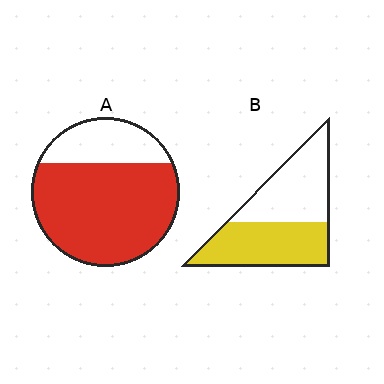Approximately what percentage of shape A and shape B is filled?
A is approximately 75% and B is approximately 50%.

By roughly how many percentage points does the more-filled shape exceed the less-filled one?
By roughly 25 percentage points (A over B).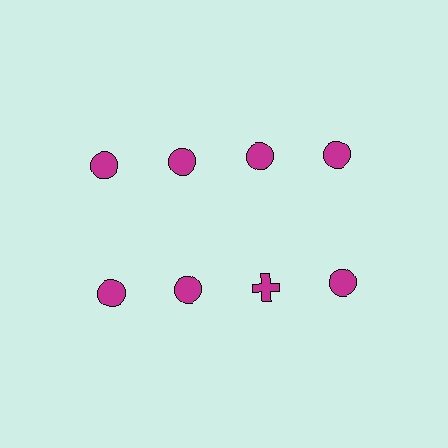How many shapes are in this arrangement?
There are 8 shapes arranged in a grid pattern.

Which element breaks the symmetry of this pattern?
The magenta cross in the second row, center column breaks the symmetry. All other shapes are magenta circles.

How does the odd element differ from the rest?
It has a different shape: cross instead of circle.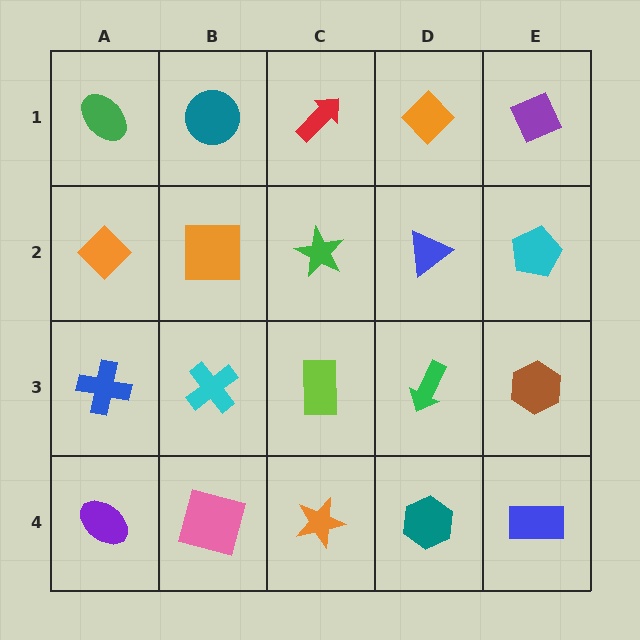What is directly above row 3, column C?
A green star.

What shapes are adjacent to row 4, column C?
A lime rectangle (row 3, column C), a pink square (row 4, column B), a teal hexagon (row 4, column D).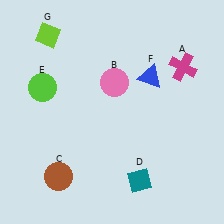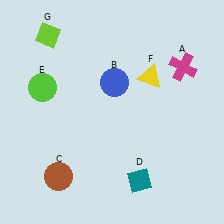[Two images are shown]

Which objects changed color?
B changed from pink to blue. F changed from blue to yellow.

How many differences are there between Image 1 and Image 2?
There are 2 differences between the two images.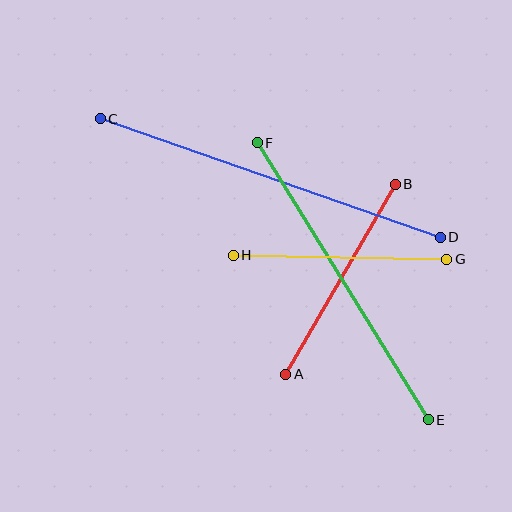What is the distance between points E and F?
The distance is approximately 326 pixels.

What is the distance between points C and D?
The distance is approximately 360 pixels.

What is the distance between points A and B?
The distance is approximately 219 pixels.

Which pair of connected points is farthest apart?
Points C and D are farthest apart.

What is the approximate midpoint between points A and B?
The midpoint is at approximately (341, 279) pixels.